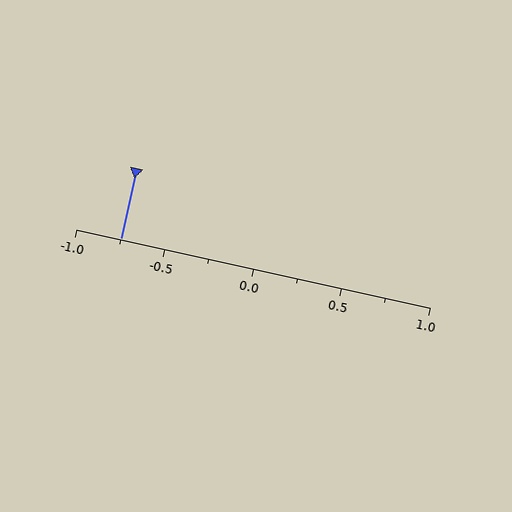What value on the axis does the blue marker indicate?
The marker indicates approximately -0.75.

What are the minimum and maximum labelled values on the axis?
The axis runs from -1.0 to 1.0.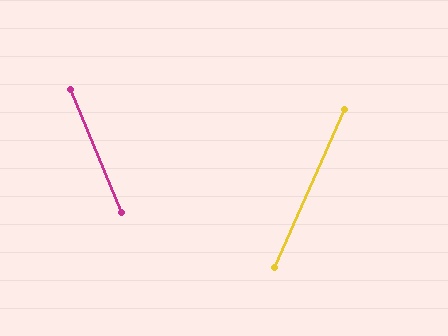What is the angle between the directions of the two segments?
Approximately 46 degrees.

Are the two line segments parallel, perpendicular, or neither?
Neither parallel nor perpendicular — they differ by about 46°.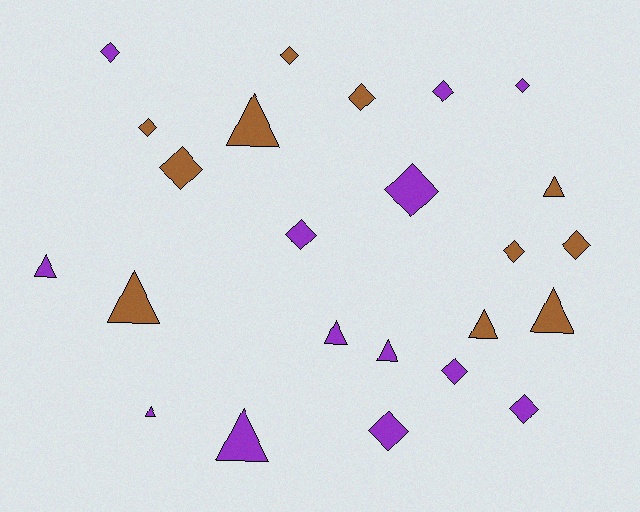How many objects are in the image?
There are 24 objects.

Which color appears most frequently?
Purple, with 13 objects.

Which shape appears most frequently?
Diamond, with 14 objects.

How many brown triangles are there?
There are 5 brown triangles.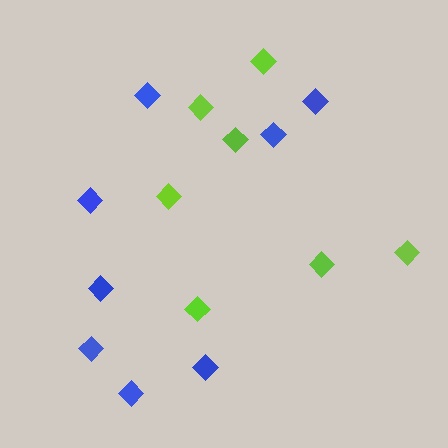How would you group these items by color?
There are 2 groups: one group of lime diamonds (7) and one group of blue diamonds (8).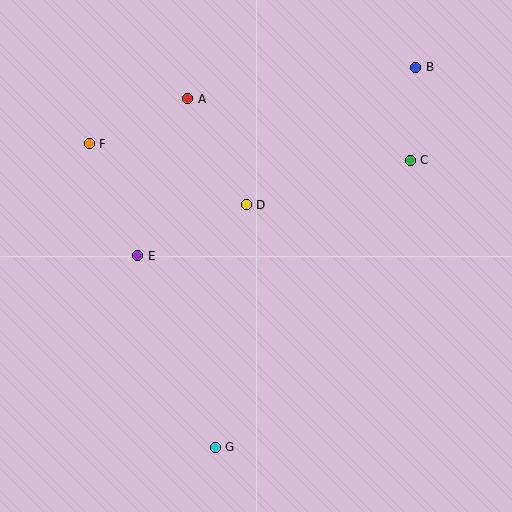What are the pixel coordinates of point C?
Point C is at (410, 160).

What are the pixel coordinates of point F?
Point F is at (89, 144).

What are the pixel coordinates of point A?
Point A is at (188, 99).